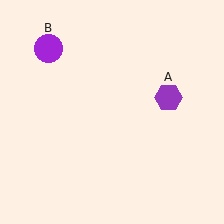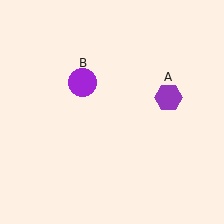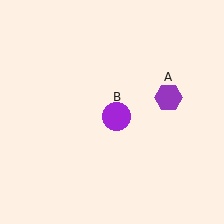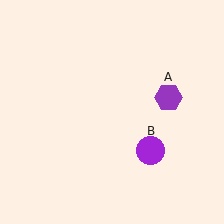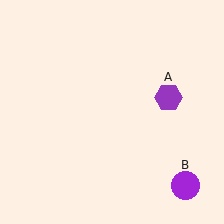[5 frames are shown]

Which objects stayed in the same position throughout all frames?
Purple hexagon (object A) remained stationary.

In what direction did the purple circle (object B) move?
The purple circle (object B) moved down and to the right.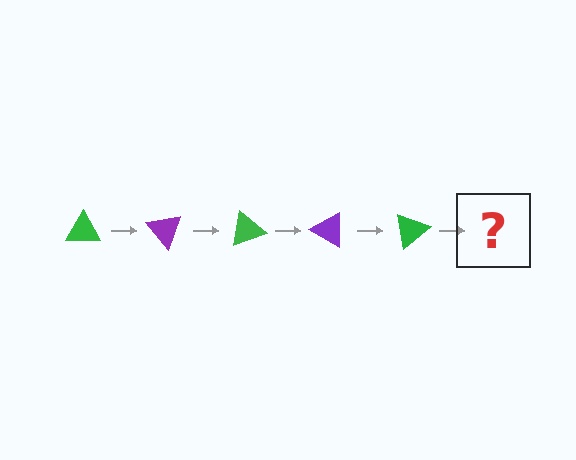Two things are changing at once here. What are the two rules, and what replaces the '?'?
The two rules are that it rotates 50 degrees each step and the color cycles through green and purple. The '?' should be a purple triangle, rotated 250 degrees from the start.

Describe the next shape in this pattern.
It should be a purple triangle, rotated 250 degrees from the start.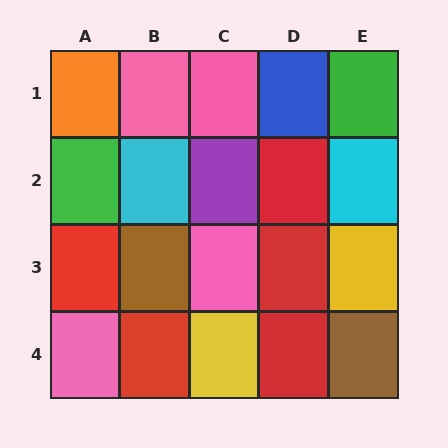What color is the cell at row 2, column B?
Cyan.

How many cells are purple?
1 cell is purple.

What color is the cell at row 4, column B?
Red.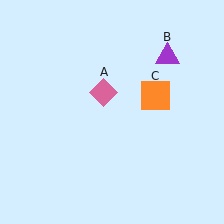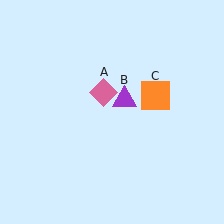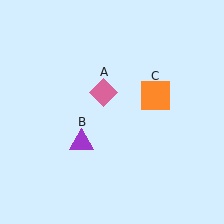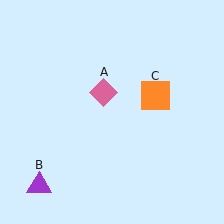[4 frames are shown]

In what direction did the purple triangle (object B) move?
The purple triangle (object B) moved down and to the left.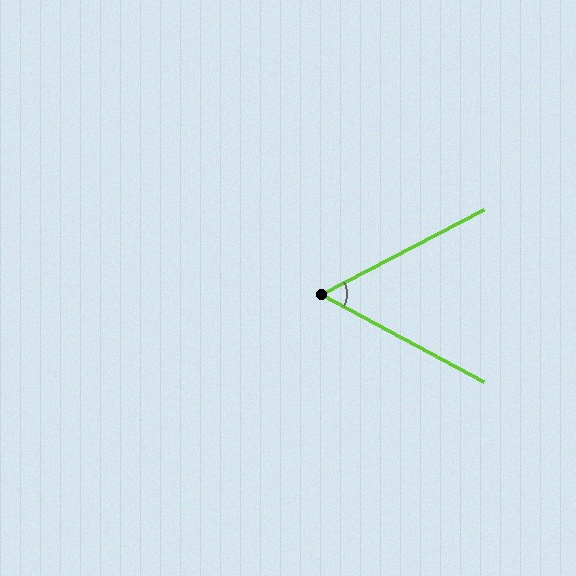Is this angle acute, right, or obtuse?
It is acute.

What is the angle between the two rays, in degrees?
Approximately 56 degrees.